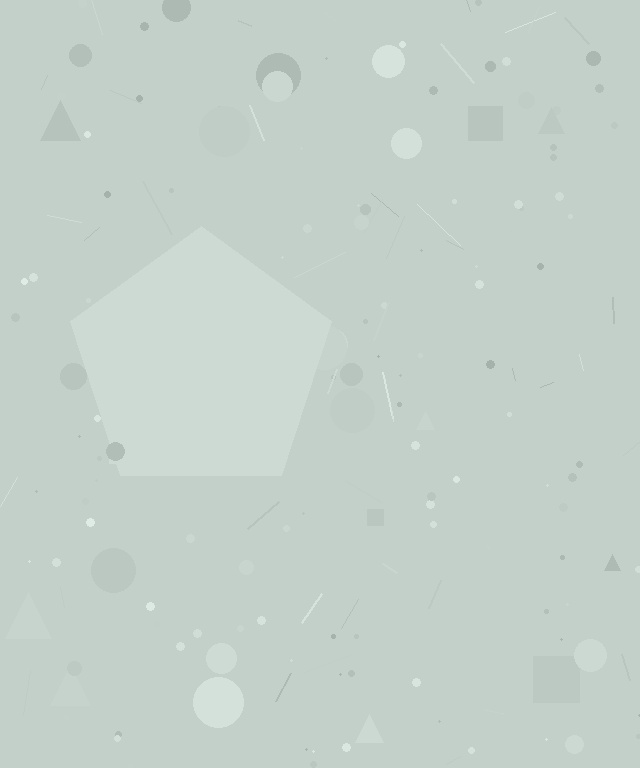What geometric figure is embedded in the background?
A pentagon is embedded in the background.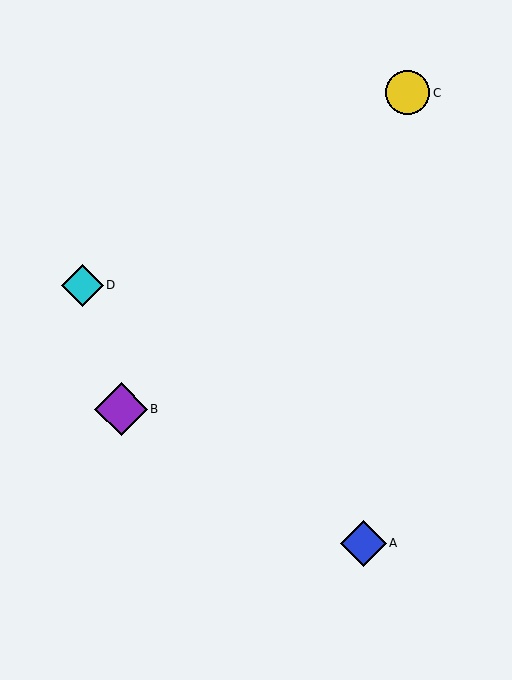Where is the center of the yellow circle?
The center of the yellow circle is at (408, 93).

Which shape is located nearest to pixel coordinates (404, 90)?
The yellow circle (labeled C) at (408, 93) is nearest to that location.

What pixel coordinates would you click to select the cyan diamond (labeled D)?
Click at (82, 285) to select the cyan diamond D.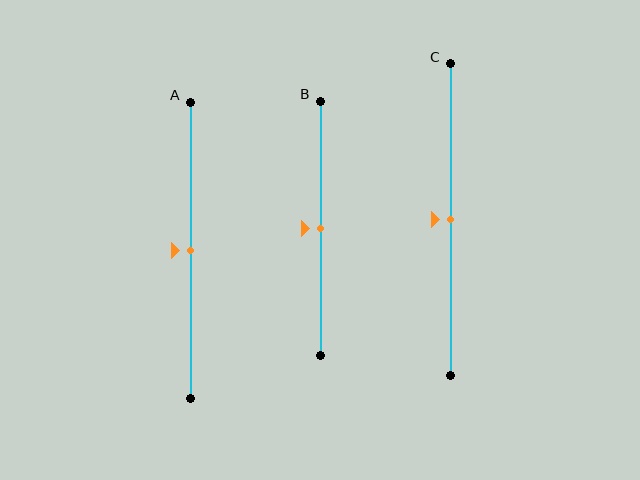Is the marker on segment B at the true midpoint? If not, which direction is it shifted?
Yes, the marker on segment B is at the true midpoint.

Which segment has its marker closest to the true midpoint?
Segment A has its marker closest to the true midpoint.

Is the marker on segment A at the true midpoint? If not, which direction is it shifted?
Yes, the marker on segment A is at the true midpoint.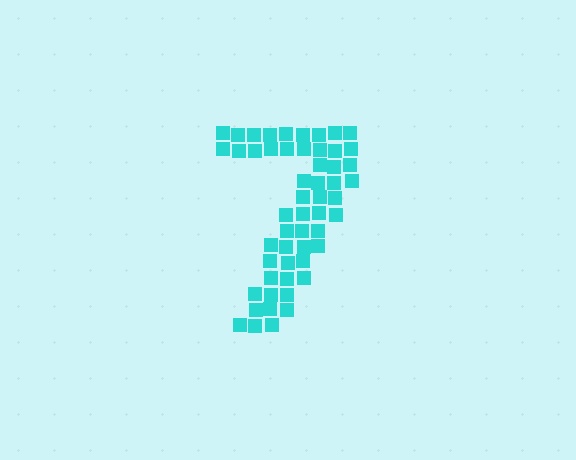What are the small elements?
The small elements are squares.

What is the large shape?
The large shape is the digit 7.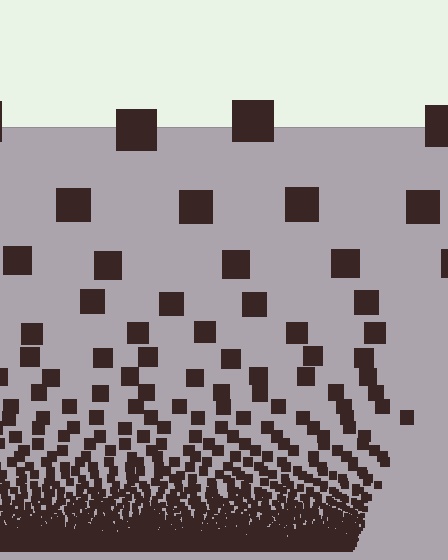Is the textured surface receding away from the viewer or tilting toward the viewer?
The surface appears to tilt toward the viewer. Texture elements get larger and sparser toward the top.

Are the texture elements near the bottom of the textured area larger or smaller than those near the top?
Smaller. The gradient is inverted — elements near the bottom are smaller and denser.